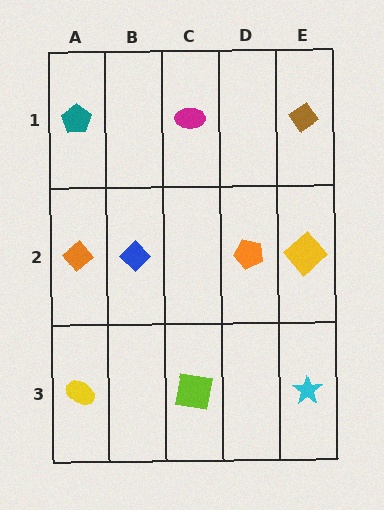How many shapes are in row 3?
3 shapes.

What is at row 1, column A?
A teal pentagon.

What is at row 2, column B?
A blue diamond.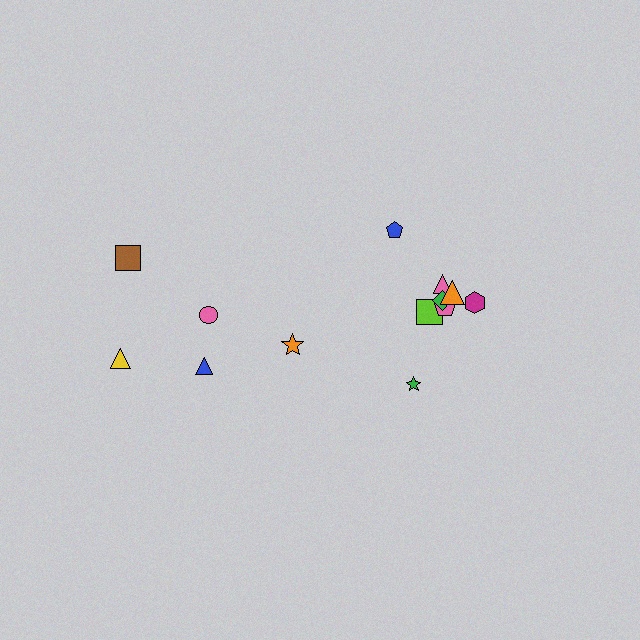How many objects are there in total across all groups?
There are 13 objects.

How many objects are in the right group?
There are 8 objects.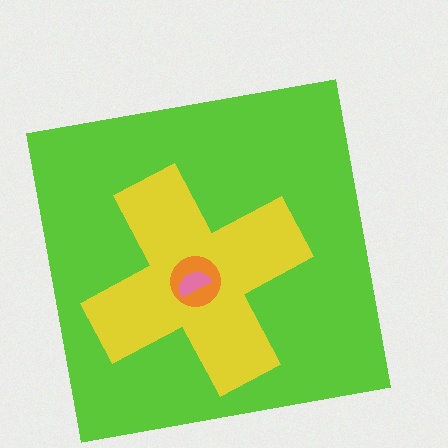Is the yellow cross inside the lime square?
Yes.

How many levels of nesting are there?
4.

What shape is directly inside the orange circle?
The pink semicircle.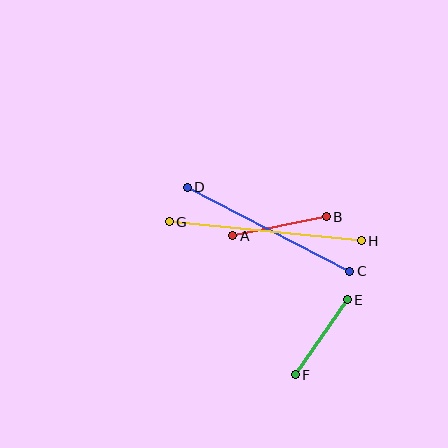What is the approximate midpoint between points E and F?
The midpoint is at approximately (321, 337) pixels.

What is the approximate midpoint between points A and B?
The midpoint is at approximately (280, 226) pixels.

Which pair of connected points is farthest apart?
Points G and H are farthest apart.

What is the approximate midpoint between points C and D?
The midpoint is at approximately (268, 229) pixels.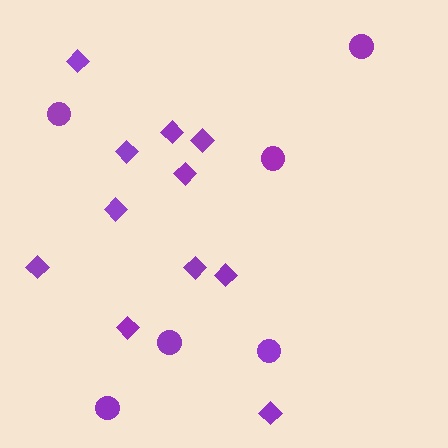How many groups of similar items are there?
There are 2 groups: one group of circles (6) and one group of diamonds (11).